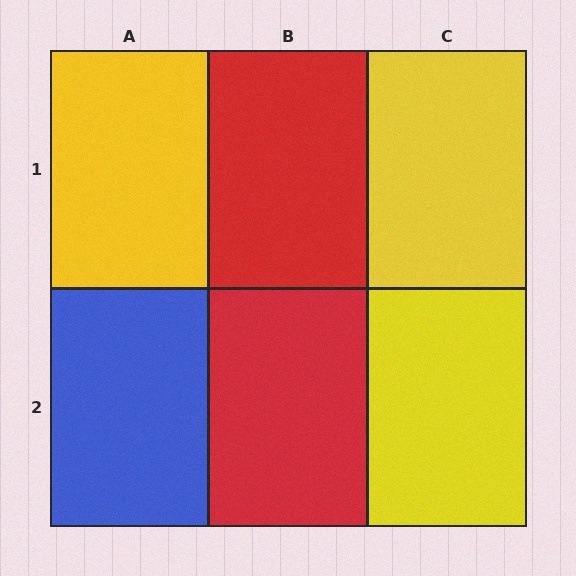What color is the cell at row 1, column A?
Yellow.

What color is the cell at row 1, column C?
Yellow.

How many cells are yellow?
3 cells are yellow.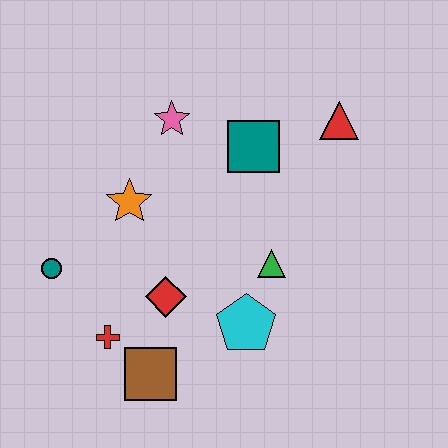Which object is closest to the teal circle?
The red cross is closest to the teal circle.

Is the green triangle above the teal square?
No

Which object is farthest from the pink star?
The brown square is farthest from the pink star.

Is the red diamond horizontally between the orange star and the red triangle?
Yes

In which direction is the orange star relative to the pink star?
The orange star is below the pink star.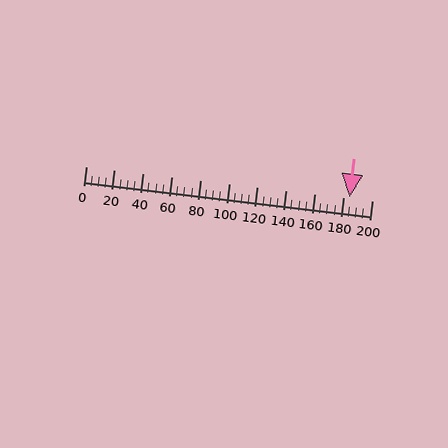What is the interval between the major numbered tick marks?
The major tick marks are spaced 20 units apart.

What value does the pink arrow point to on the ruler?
The pink arrow points to approximately 184.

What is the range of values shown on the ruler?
The ruler shows values from 0 to 200.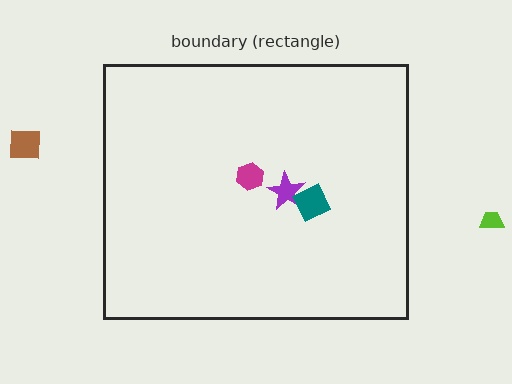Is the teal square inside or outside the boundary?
Inside.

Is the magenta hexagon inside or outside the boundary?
Inside.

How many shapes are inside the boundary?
3 inside, 2 outside.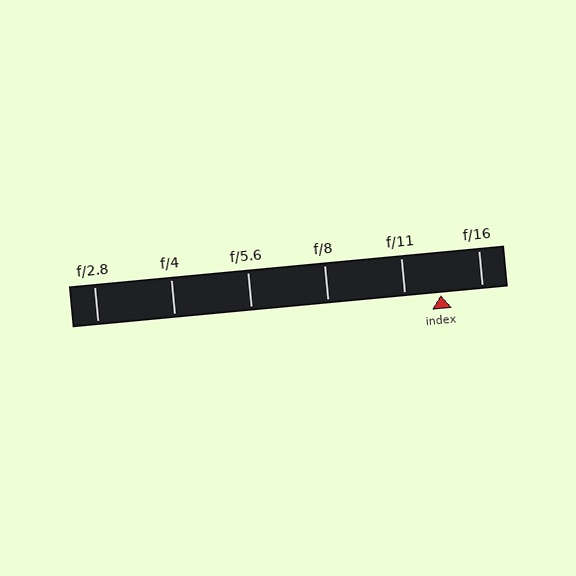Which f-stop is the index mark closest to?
The index mark is closest to f/11.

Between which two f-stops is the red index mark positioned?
The index mark is between f/11 and f/16.